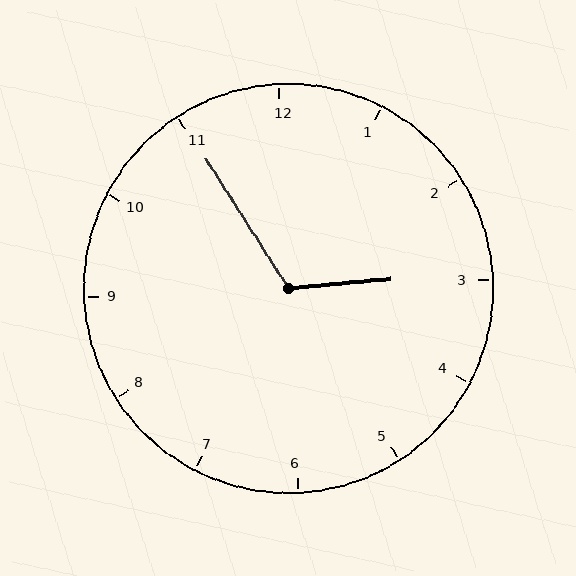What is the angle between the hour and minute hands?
Approximately 118 degrees.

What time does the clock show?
2:55.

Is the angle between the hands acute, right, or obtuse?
It is obtuse.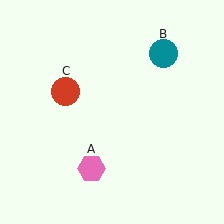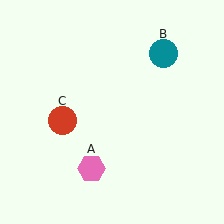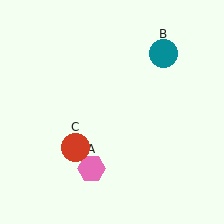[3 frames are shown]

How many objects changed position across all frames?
1 object changed position: red circle (object C).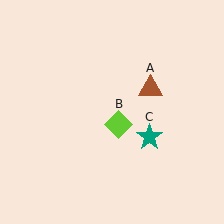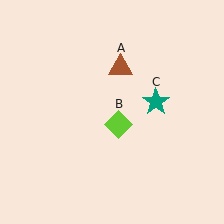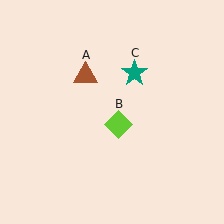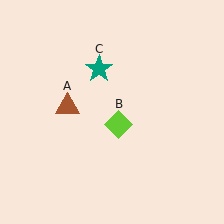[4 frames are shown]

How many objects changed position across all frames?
2 objects changed position: brown triangle (object A), teal star (object C).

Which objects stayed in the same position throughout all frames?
Lime diamond (object B) remained stationary.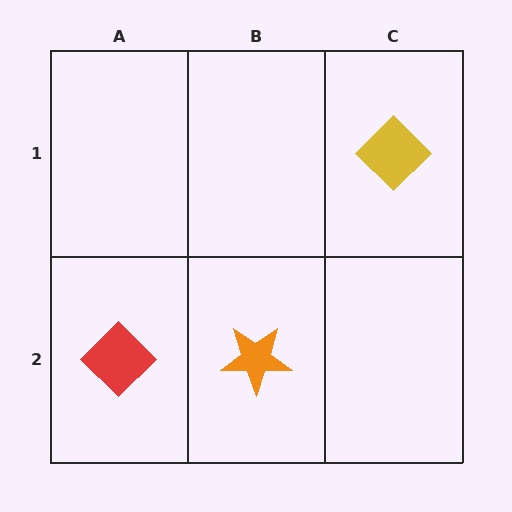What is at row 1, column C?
A yellow diamond.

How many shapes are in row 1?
1 shape.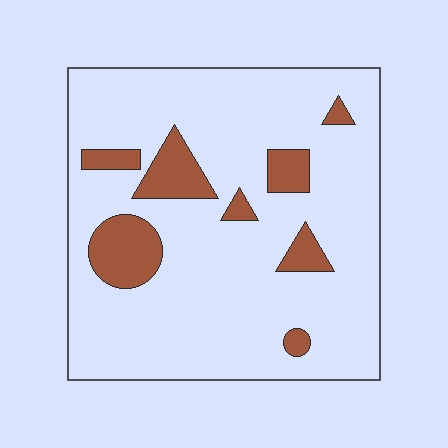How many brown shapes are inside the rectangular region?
8.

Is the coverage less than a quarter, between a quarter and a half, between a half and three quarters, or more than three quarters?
Less than a quarter.